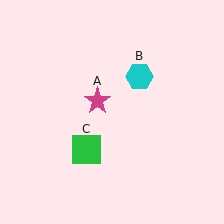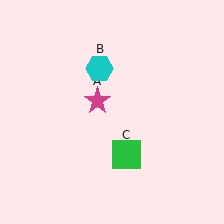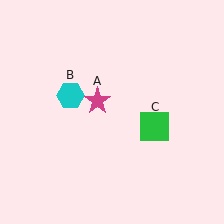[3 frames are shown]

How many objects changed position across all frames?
2 objects changed position: cyan hexagon (object B), green square (object C).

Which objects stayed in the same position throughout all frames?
Magenta star (object A) remained stationary.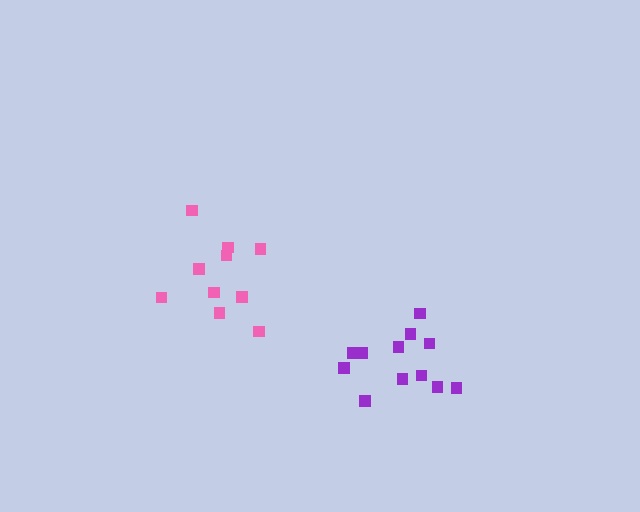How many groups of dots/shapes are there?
There are 2 groups.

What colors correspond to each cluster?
The clusters are colored: purple, pink.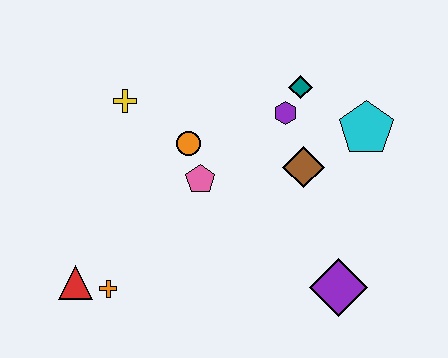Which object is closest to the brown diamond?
The purple hexagon is closest to the brown diamond.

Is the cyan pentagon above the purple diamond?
Yes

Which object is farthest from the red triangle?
The cyan pentagon is farthest from the red triangle.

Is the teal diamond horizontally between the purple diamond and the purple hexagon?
Yes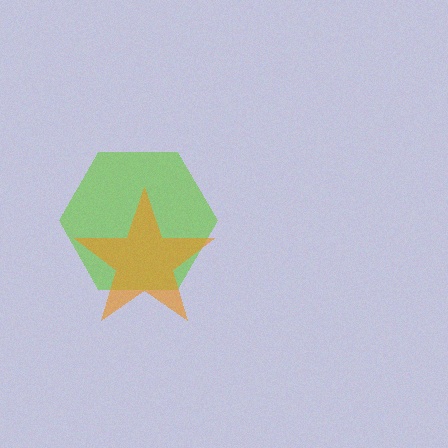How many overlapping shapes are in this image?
There are 2 overlapping shapes in the image.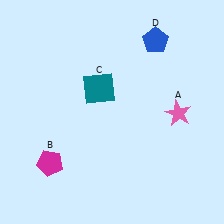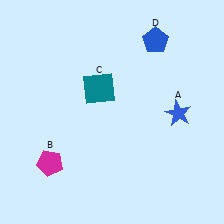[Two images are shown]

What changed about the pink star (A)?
In Image 1, A is pink. In Image 2, it changed to blue.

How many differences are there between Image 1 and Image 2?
There is 1 difference between the two images.